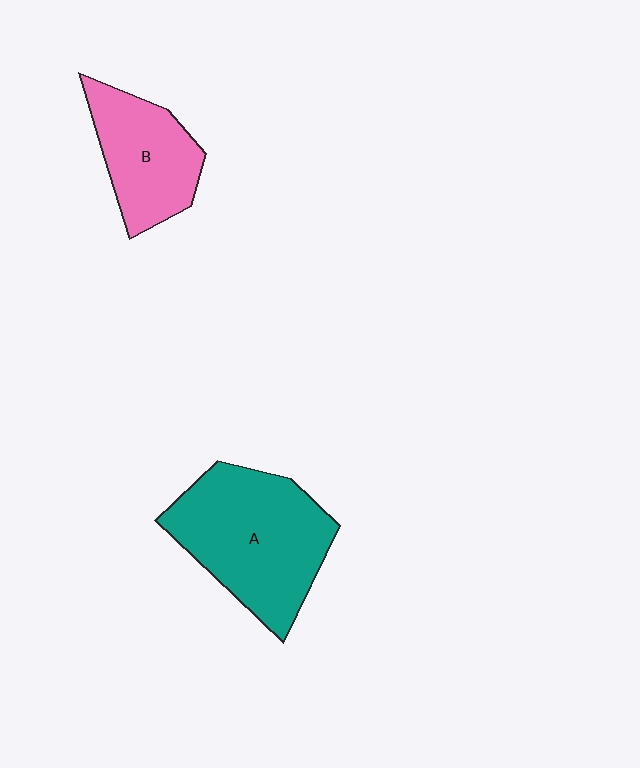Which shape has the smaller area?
Shape B (pink).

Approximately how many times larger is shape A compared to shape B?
Approximately 1.6 times.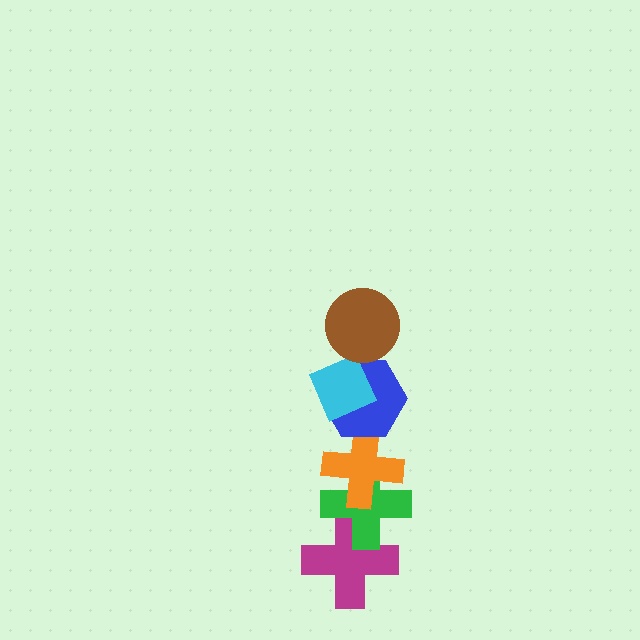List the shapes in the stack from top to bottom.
From top to bottom: the brown circle, the cyan diamond, the blue hexagon, the orange cross, the green cross, the magenta cross.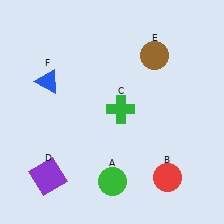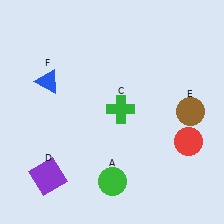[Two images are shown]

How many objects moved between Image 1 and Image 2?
2 objects moved between the two images.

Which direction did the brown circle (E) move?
The brown circle (E) moved down.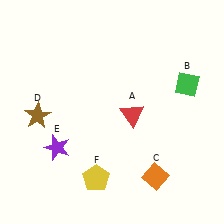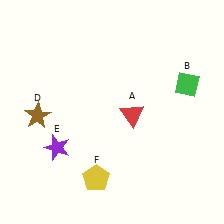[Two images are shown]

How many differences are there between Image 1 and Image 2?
There is 1 difference between the two images.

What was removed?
The orange diamond (C) was removed in Image 2.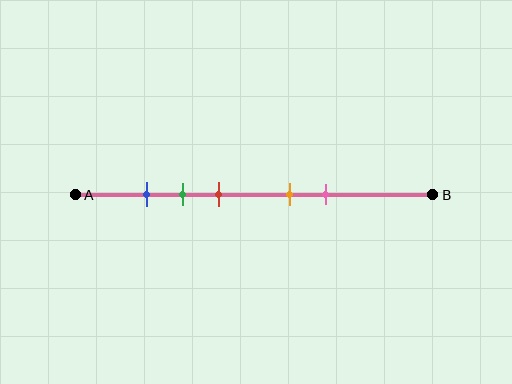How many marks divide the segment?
There are 5 marks dividing the segment.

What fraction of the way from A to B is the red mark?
The red mark is approximately 40% (0.4) of the way from A to B.